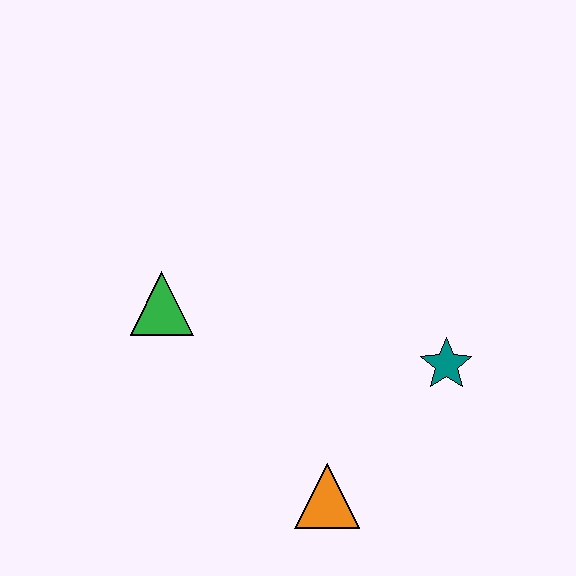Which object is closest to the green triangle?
The orange triangle is closest to the green triangle.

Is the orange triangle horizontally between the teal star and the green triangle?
Yes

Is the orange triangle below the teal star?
Yes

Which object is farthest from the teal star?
The green triangle is farthest from the teal star.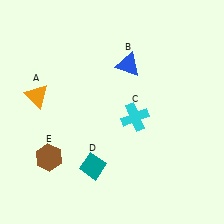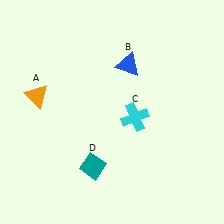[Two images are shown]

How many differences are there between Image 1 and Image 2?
There is 1 difference between the two images.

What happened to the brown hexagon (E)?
The brown hexagon (E) was removed in Image 2. It was in the bottom-left area of Image 1.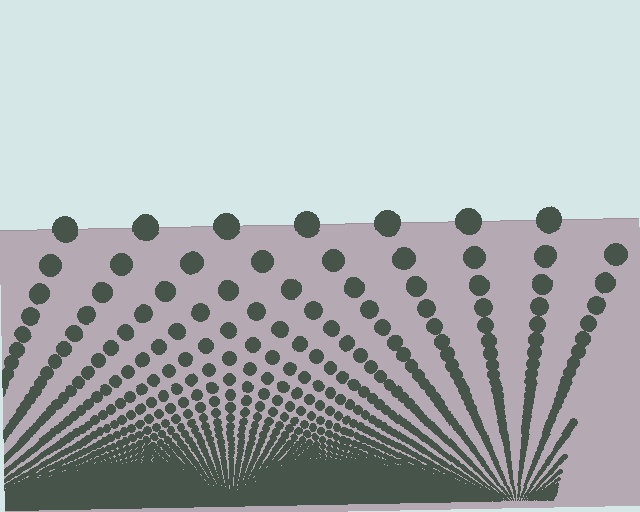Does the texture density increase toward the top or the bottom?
Density increases toward the bottom.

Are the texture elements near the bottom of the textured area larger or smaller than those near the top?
Smaller. The gradient is inverted — elements near the bottom are smaller and denser.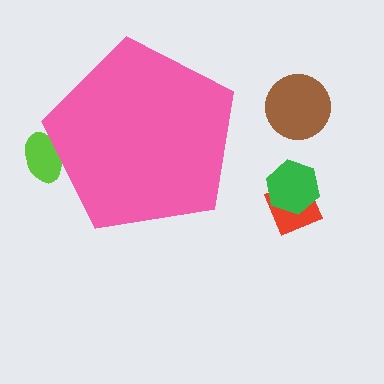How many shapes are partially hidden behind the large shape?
1 shape is partially hidden.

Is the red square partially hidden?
No, the red square is fully visible.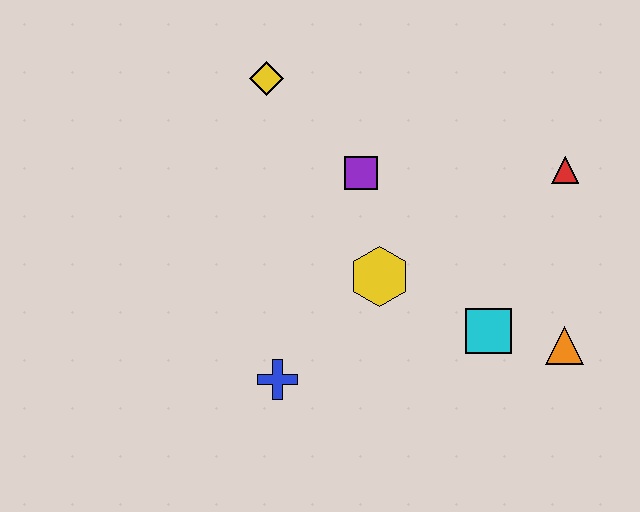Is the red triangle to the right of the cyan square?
Yes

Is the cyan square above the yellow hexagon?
No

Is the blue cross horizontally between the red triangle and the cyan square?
No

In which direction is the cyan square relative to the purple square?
The cyan square is below the purple square.